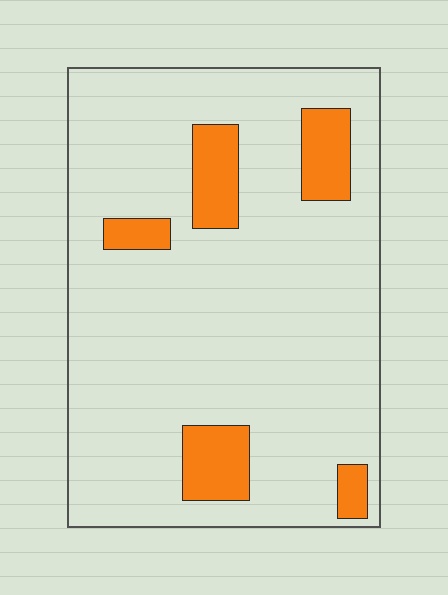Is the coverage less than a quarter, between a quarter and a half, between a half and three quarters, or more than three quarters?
Less than a quarter.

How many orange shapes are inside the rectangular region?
5.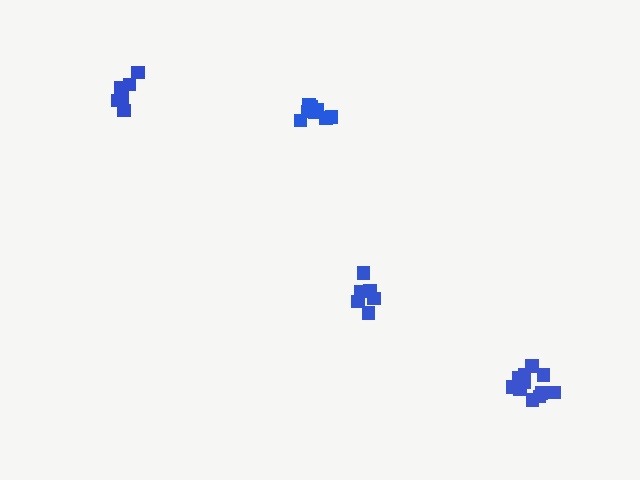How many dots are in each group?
Group 1: 11 dots, Group 2: 6 dots, Group 3: 6 dots, Group 4: 9 dots (32 total).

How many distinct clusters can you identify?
There are 4 distinct clusters.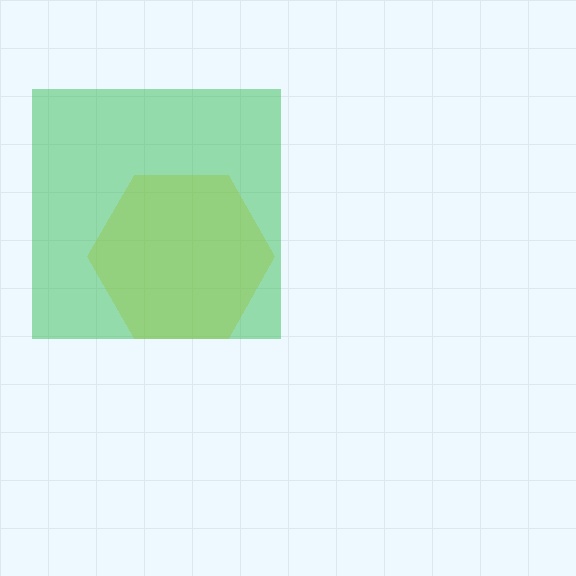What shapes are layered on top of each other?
The layered shapes are: a yellow hexagon, a green square.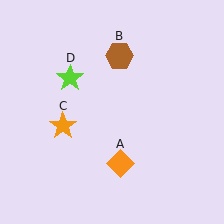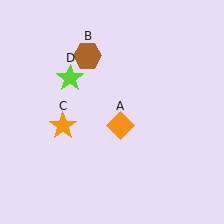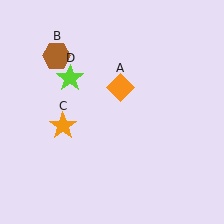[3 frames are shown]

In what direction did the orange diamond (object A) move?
The orange diamond (object A) moved up.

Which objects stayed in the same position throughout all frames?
Orange star (object C) and lime star (object D) remained stationary.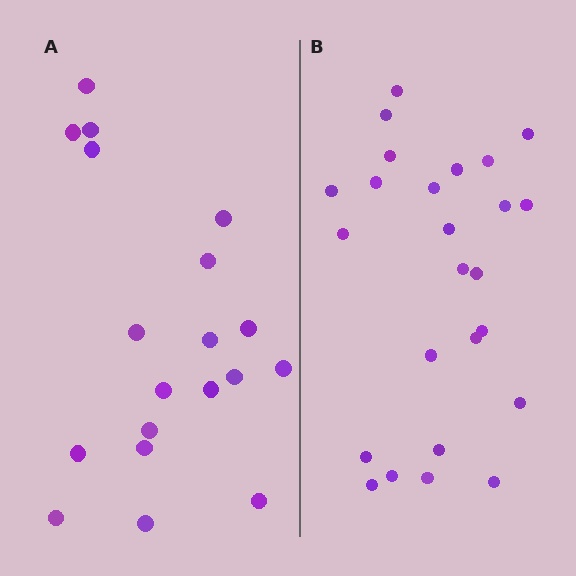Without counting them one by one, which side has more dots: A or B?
Region B (the right region) has more dots.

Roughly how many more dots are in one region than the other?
Region B has about 6 more dots than region A.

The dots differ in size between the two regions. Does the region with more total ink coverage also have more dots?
No. Region A has more total ink coverage because its dots are larger, but region B actually contains more individual dots. Total area can be misleading — the number of items is what matters here.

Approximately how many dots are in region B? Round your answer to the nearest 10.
About 20 dots. (The exact count is 25, which rounds to 20.)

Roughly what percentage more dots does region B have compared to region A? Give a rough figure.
About 30% more.